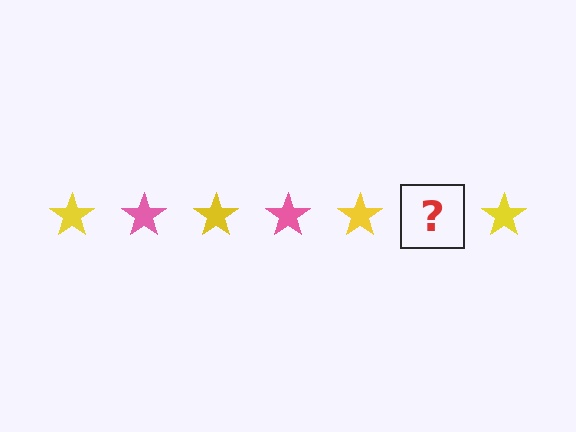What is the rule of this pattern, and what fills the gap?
The rule is that the pattern cycles through yellow, pink stars. The gap should be filled with a pink star.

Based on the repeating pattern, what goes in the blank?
The blank should be a pink star.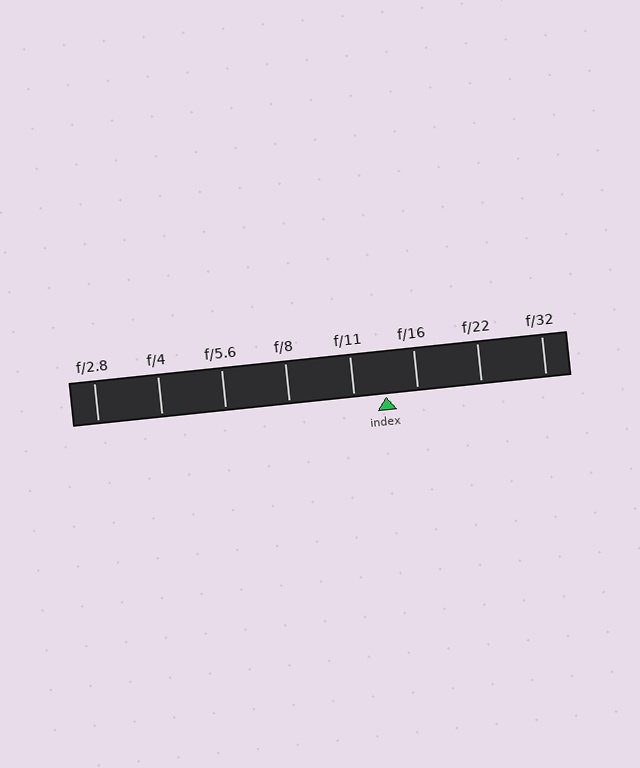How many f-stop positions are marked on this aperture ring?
There are 8 f-stop positions marked.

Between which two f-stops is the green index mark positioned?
The index mark is between f/11 and f/16.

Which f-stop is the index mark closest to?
The index mark is closest to f/11.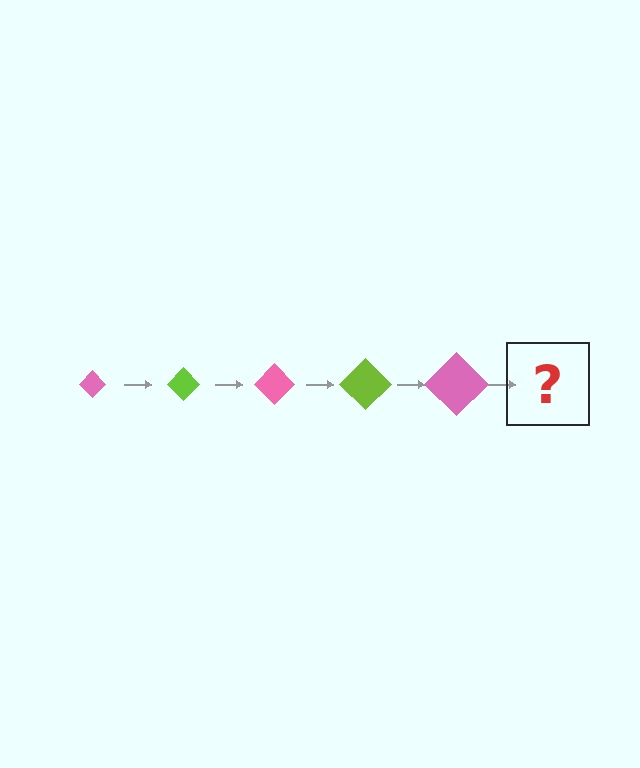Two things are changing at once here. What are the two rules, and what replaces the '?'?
The two rules are that the diamond grows larger each step and the color cycles through pink and lime. The '?' should be a lime diamond, larger than the previous one.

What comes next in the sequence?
The next element should be a lime diamond, larger than the previous one.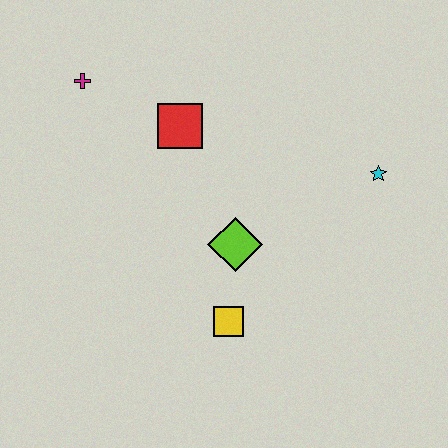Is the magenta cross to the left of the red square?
Yes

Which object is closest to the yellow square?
The lime diamond is closest to the yellow square.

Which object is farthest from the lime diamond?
The magenta cross is farthest from the lime diamond.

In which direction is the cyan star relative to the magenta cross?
The cyan star is to the right of the magenta cross.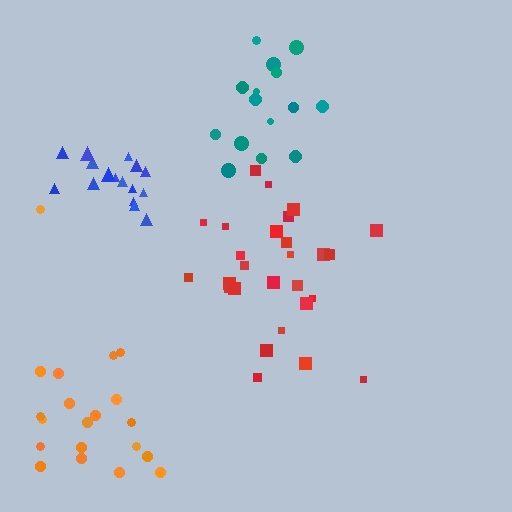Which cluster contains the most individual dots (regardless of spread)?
Red (27).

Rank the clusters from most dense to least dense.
blue, red, teal, orange.